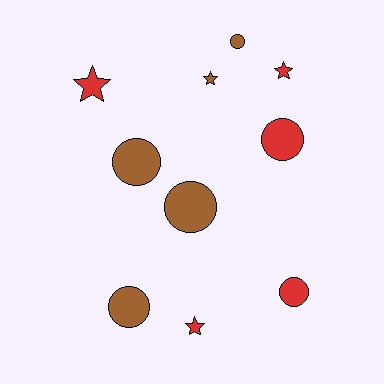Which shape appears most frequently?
Circle, with 6 objects.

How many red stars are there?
There are 3 red stars.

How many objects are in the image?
There are 10 objects.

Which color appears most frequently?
Brown, with 5 objects.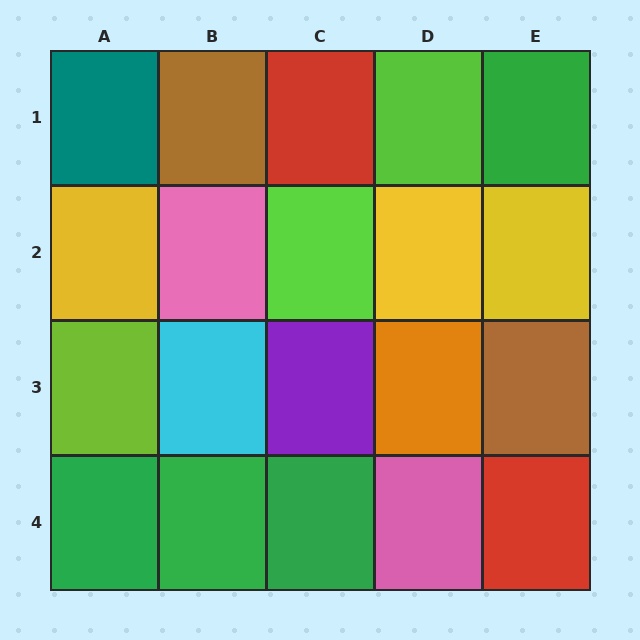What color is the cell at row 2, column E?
Yellow.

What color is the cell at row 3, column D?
Orange.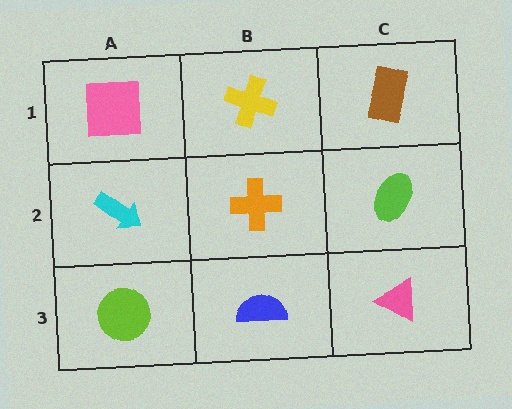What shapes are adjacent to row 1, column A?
A cyan arrow (row 2, column A), a yellow cross (row 1, column B).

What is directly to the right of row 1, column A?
A yellow cross.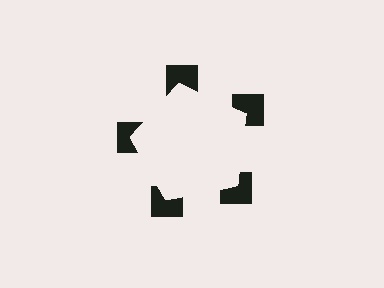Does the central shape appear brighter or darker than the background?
It typically appears slightly brighter than the background, even though no actual brightness change is drawn.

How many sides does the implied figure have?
5 sides.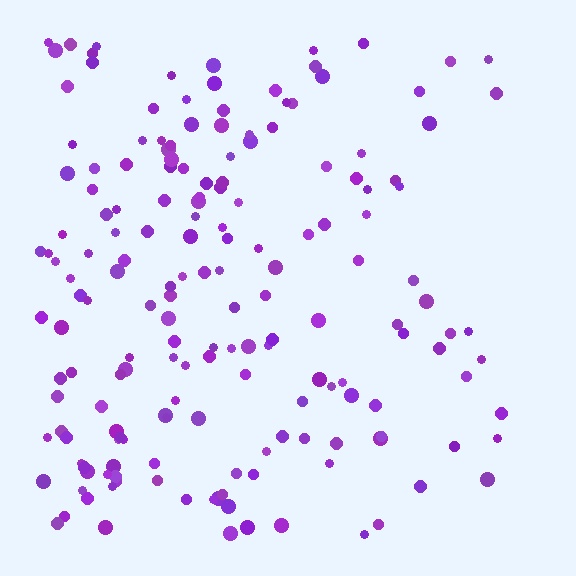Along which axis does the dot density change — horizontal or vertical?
Horizontal.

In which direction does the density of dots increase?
From right to left, with the left side densest.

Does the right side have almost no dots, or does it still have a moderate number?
Still a moderate number, just noticeably fewer than the left.